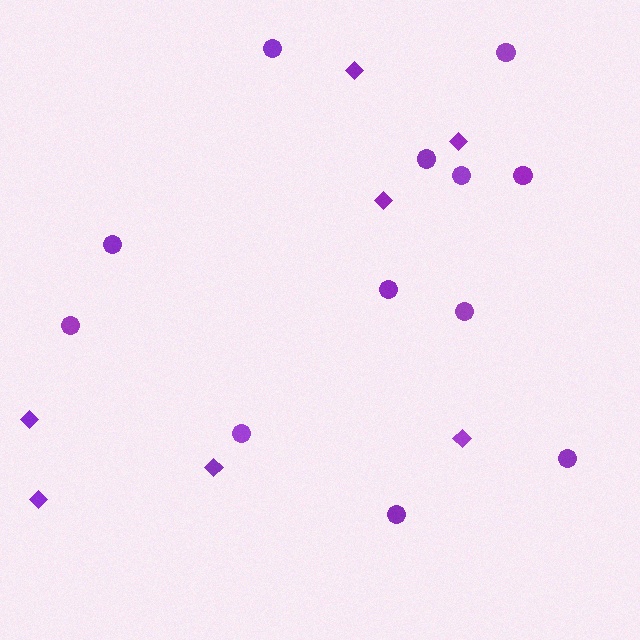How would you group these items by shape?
There are 2 groups: one group of diamonds (7) and one group of circles (12).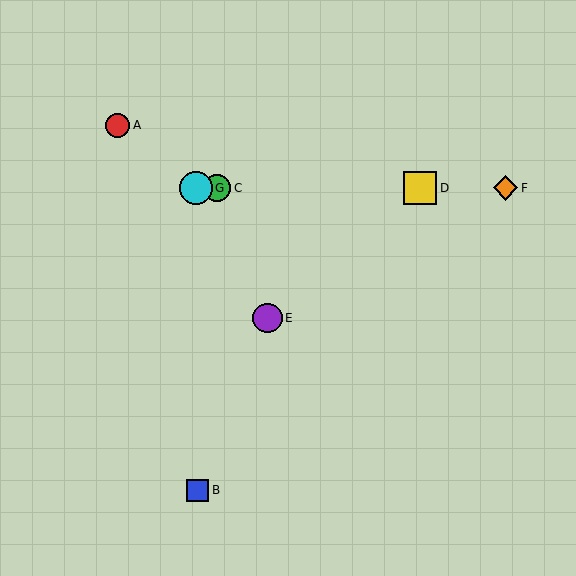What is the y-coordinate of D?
Object D is at y≈188.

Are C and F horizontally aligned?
Yes, both are at y≈188.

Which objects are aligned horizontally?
Objects C, D, F, G are aligned horizontally.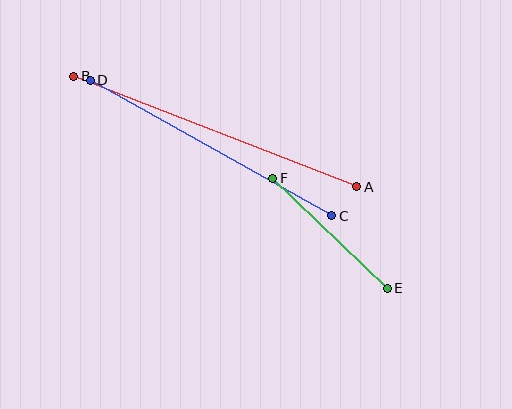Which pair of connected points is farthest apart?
Points A and B are farthest apart.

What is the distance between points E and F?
The distance is approximately 159 pixels.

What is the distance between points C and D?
The distance is approximately 277 pixels.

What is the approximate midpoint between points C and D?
The midpoint is at approximately (211, 148) pixels.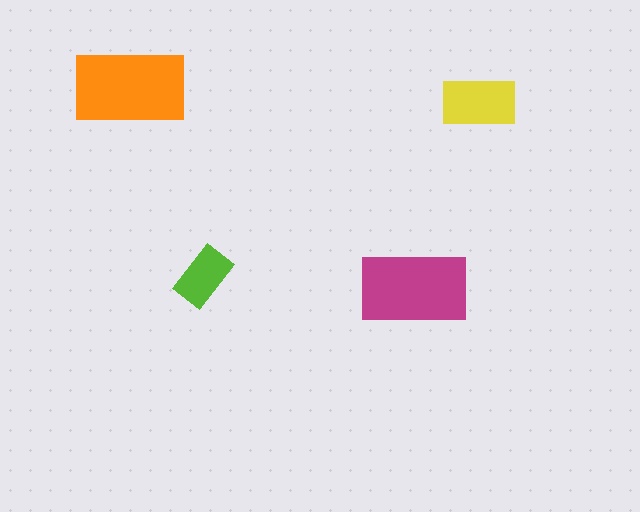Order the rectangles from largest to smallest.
the orange one, the magenta one, the yellow one, the lime one.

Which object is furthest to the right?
The yellow rectangle is rightmost.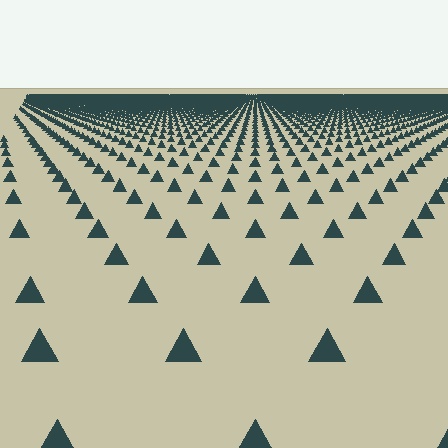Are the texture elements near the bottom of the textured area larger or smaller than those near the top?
Larger. Near the bottom, elements are closer to the viewer and appear at a bigger on-screen size.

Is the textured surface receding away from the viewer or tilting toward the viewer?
The surface is receding away from the viewer. Texture elements get smaller and denser toward the top.